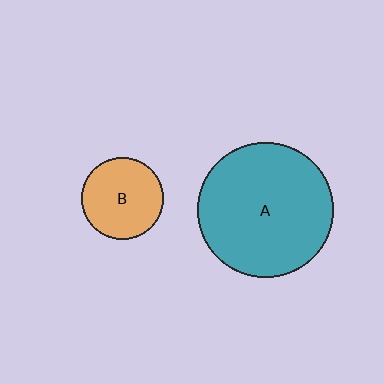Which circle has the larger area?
Circle A (teal).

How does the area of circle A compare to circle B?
Approximately 2.7 times.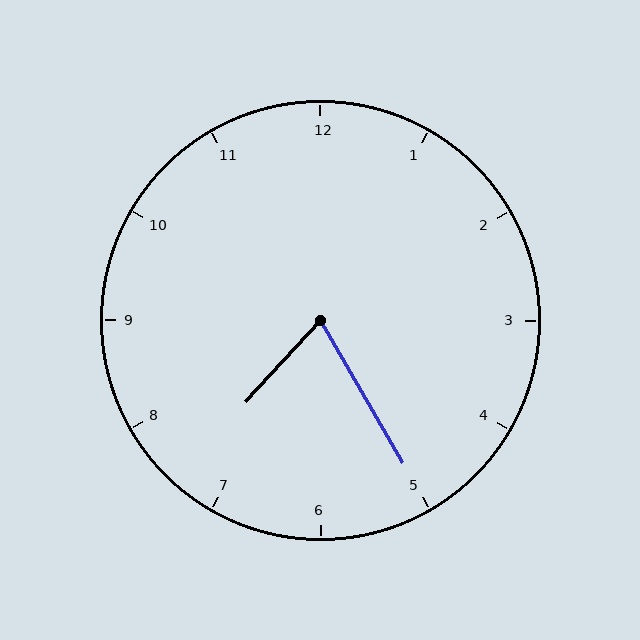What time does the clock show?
7:25.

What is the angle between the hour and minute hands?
Approximately 72 degrees.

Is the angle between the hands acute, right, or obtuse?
It is acute.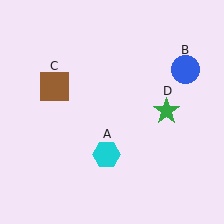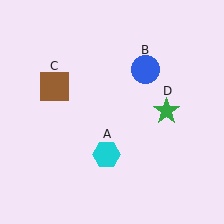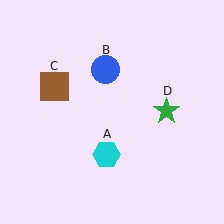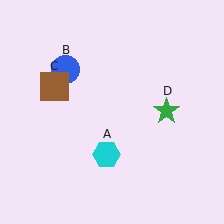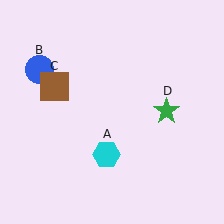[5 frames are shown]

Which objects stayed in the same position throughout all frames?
Cyan hexagon (object A) and brown square (object C) and green star (object D) remained stationary.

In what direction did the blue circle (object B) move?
The blue circle (object B) moved left.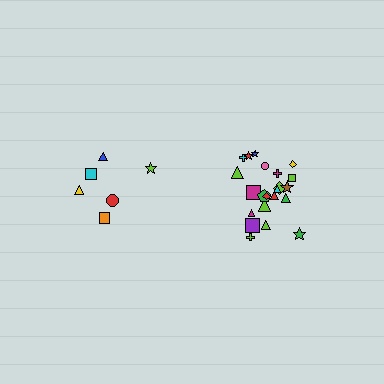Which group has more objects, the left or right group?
The right group.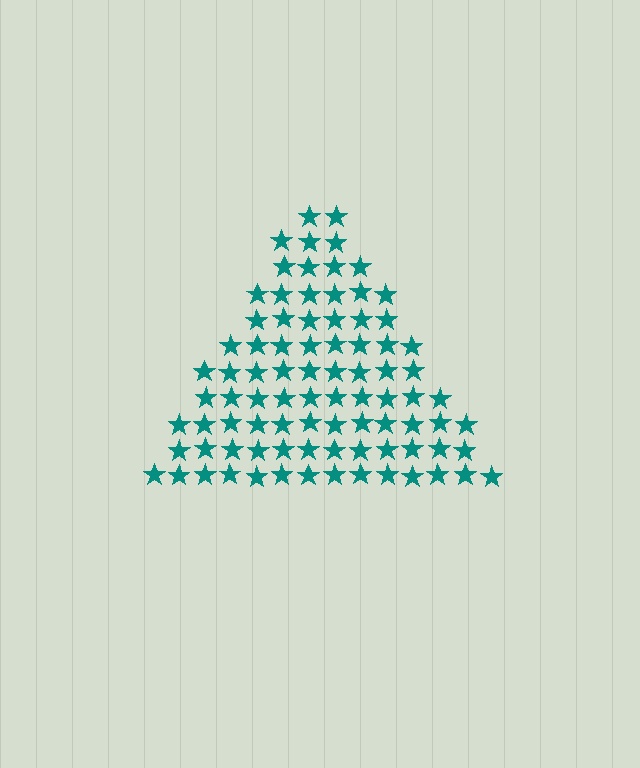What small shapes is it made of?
It is made of small stars.